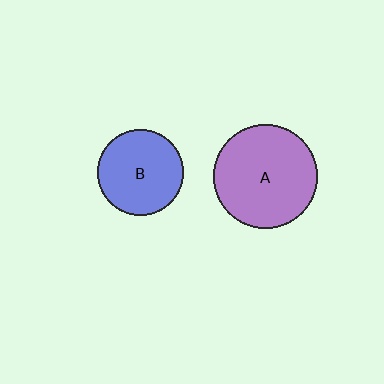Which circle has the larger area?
Circle A (purple).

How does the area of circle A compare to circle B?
Approximately 1.5 times.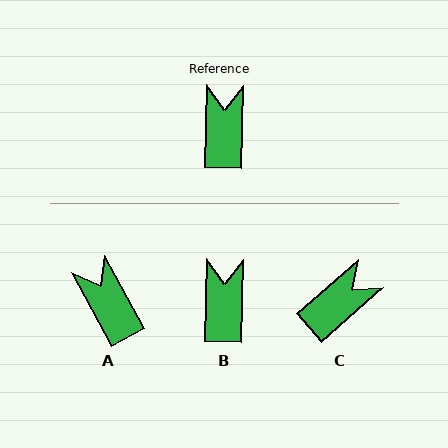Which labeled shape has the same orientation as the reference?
B.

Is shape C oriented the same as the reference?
No, it is off by about 48 degrees.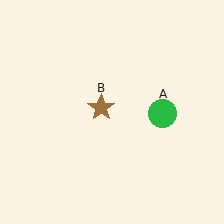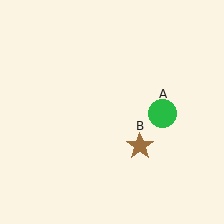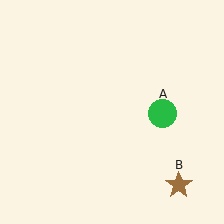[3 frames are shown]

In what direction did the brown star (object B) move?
The brown star (object B) moved down and to the right.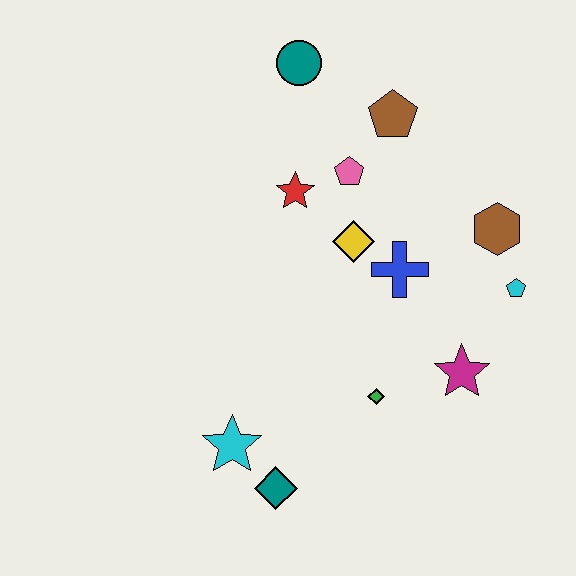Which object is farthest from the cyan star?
The teal circle is farthest from the cyan star.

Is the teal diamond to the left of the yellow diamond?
Yes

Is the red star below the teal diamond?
No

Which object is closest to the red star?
The pink pentagon is closest to the red star.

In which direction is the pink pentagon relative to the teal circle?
The pink pentagon is below the teal circle.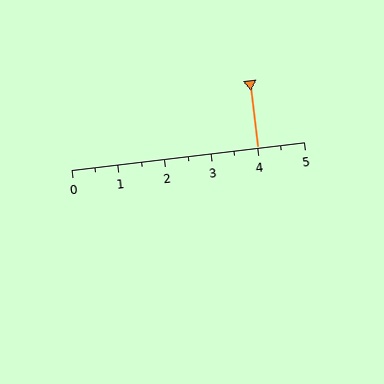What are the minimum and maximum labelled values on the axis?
The axis runs from 0 to 5.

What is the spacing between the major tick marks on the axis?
The major ticks are spaced 1 apart.